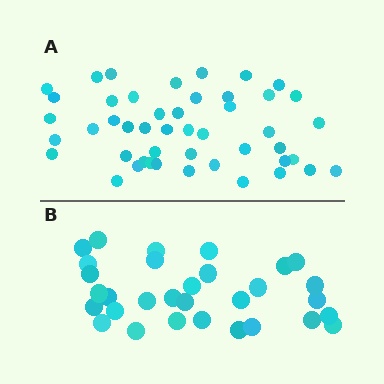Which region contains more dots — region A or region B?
Region A (the top region) has more dots.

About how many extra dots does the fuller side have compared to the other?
Region A has approximately 15 more dots than region B.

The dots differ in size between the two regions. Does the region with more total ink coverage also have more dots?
No. Region B has more total ink coverage because its dots are larger, but region A actually contains more individual dots. Total area can be misleading — the number of items is what matters here.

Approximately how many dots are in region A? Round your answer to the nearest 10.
About 50 dots. (The exact count is 47, which rounds to 50.)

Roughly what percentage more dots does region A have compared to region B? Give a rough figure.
About 50% more.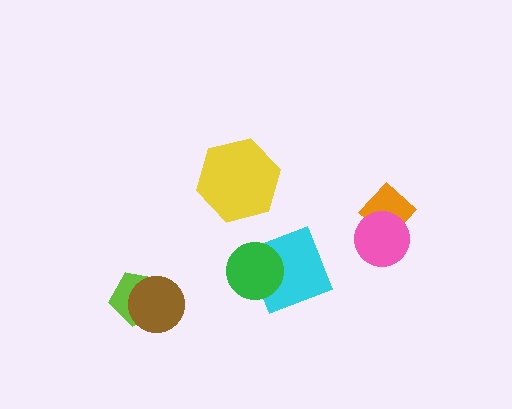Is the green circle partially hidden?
No, no other shape covers it.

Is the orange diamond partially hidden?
Yes, it is partially covered by another shape.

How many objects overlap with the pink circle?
1 object overlaps with the pink circle.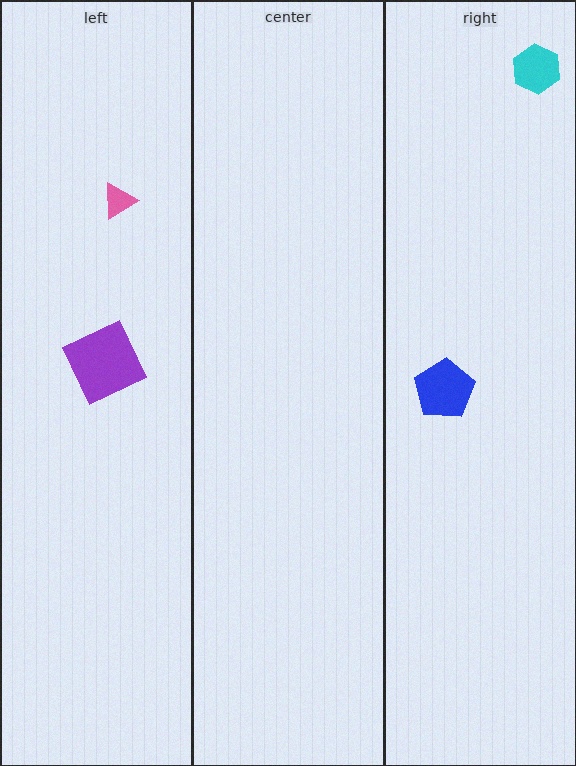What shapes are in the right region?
The cyan hexagon, the blue pentagon.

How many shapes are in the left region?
2.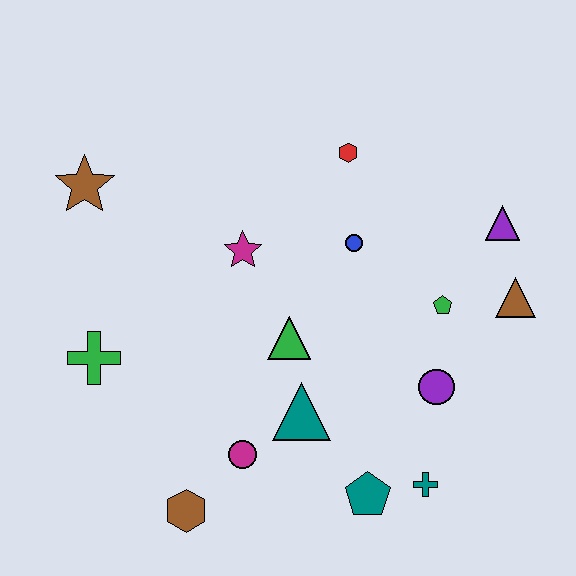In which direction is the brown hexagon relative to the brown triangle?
The brown hexagon is to the left of the brown triangle.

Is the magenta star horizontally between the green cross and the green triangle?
Yes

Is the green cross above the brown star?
No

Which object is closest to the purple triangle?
The brown triangle is closest to the purple triangle.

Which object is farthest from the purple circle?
The brown star is farthest from the purple circle.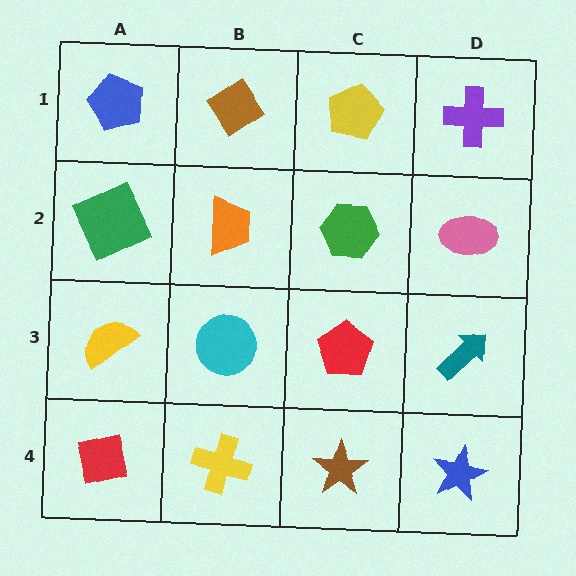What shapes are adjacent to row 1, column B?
An orange trapezoid (row 2, column B), a blue pentagon (row 1, column A), a yellow pentagon (row 1, column C).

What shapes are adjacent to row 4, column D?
A teal arrow (row 3, column D), a brown star (row 4, column C).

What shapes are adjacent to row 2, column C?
A yellow pentagon (row 1, column C), a red pentagon (row 3, column C), an orange trapezoid (row 2, column B), a pink ellipse (row 2, column D).